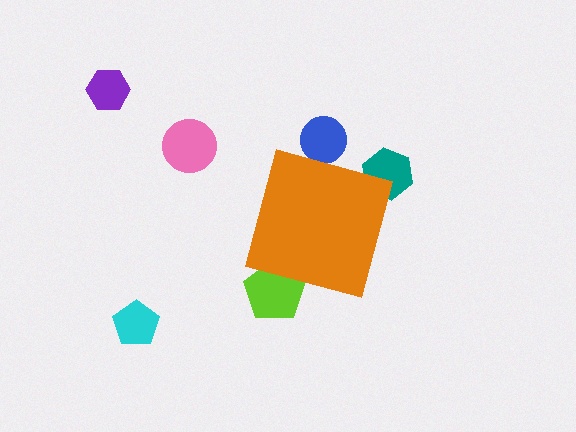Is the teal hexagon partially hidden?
Yes, the teal hexagon is partially hidden behind the orange diamond.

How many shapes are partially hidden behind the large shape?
3 shapes are partially hidden.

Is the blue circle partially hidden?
Yes, the blue circle is partially hidden behind the orange diamond.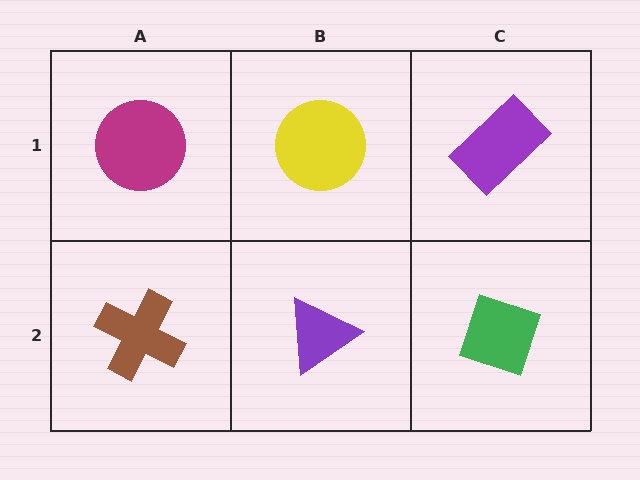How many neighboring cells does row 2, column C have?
2.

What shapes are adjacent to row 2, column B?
A yellow circle (row 1, column B), a brown cross (row 2, column A), a green diamond (row 2, column C).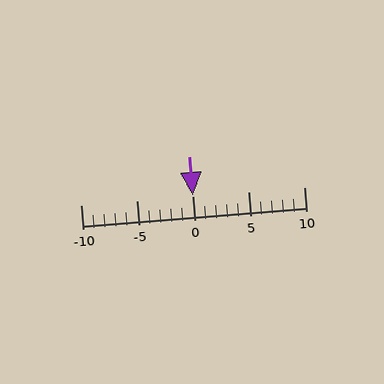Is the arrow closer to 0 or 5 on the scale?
The arrow is closer to 0.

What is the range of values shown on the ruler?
The ruler shows values from -10 to 10.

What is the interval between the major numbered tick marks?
The major tick marks are spaced 5 units apart.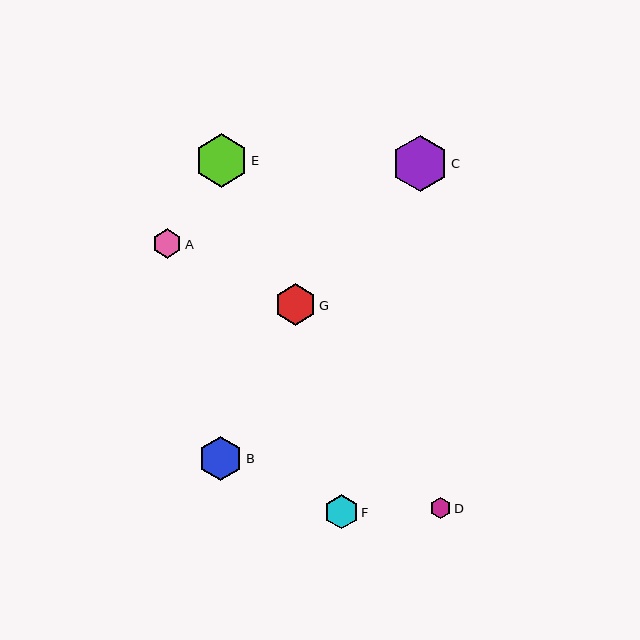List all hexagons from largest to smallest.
From largest to smallest: C, E, B, G, F, A, D.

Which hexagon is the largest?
Hexagon C is the largest with a size of approximately 56 pixels.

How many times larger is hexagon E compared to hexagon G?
Hexagon E is approximately 1.3 times the size of hexagon G.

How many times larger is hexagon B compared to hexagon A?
Hexagon B is approximately 1.5 times the size of hexagon A.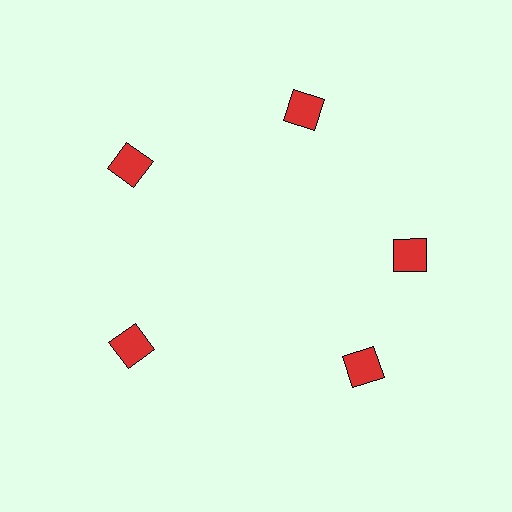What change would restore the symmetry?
The symmetry would be restored by rotating it back into even spacing with its neighbors so that all 5 squares sit at equal angles and equal distance from the center.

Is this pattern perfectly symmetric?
No. The 5 red squares are arranged in a ring, but one element near the 5 o'clock position is rotated out of alignment along the ring, breaking the 5-fold rotational symmetry.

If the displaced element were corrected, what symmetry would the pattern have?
It would have 5-fold rotational symmetry — the pattern would map onto itself every 72 degrees.